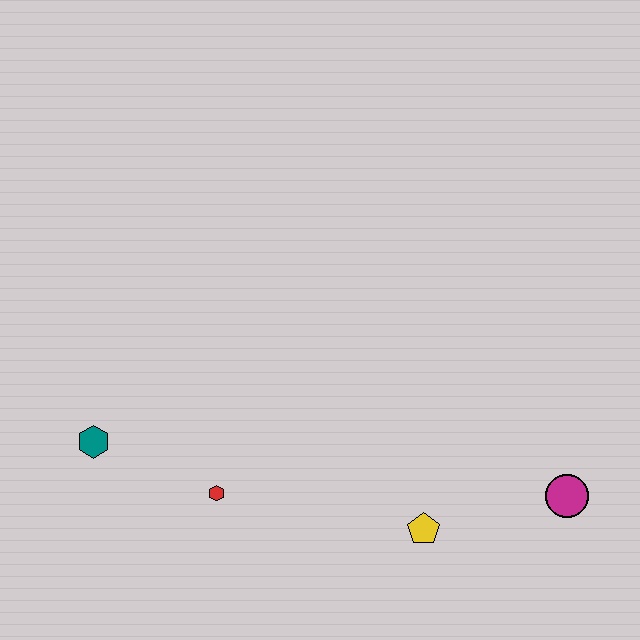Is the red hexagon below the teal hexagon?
Yes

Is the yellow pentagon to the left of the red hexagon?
No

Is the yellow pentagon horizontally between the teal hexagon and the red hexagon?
No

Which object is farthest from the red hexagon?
The magenta circle is farthest from the red hexagon.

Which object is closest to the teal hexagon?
The red hexagon is closest to the teal hexagon.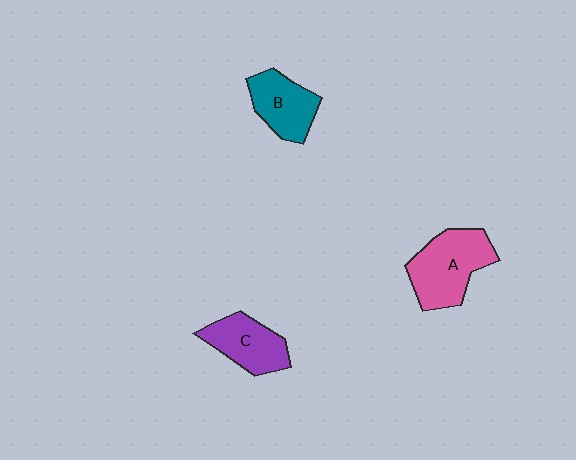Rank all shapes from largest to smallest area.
From largest to smallest: A (pink), C (purple), B (teal).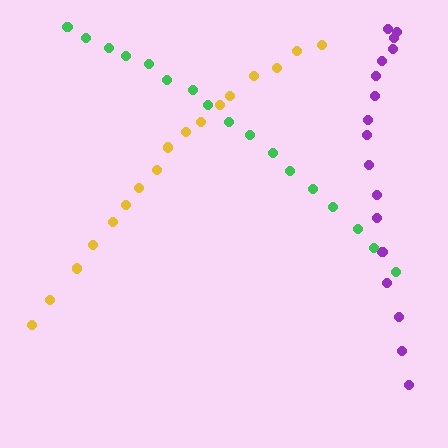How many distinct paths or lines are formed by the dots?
There are 3 distinct paths.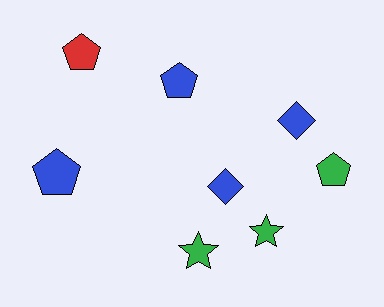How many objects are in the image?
There are 8 objects.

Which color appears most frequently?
Blue, with 4 objects.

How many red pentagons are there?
There is 1 red pentagon.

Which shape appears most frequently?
Pentagon, with 4 objects.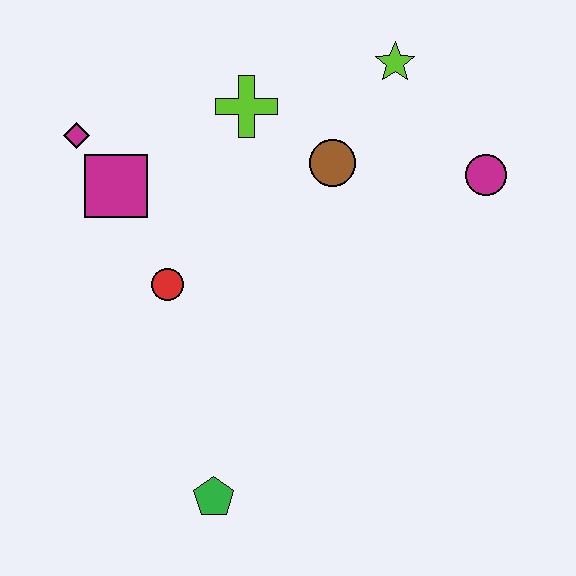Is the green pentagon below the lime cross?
Yes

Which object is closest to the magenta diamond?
The magenta square is closest to the magenta diamond.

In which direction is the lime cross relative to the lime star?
The lime cross is to the left of the lime star.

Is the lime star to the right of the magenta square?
Yes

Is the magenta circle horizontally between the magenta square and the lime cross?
No